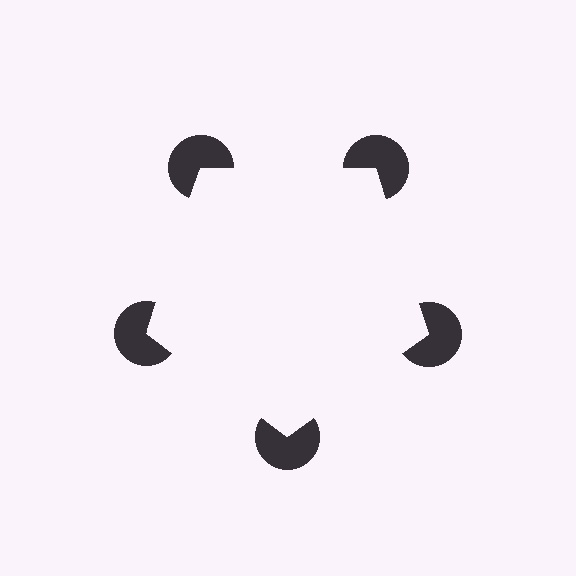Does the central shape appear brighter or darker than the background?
It typically appears slightly brighter than the background, even though no actual brightness change is drawn.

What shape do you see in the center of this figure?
An illusory pentagon — its edges are inferred from the aligned wedge cuts in the pac-man discs, not physically drawn.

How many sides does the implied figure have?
5 sides.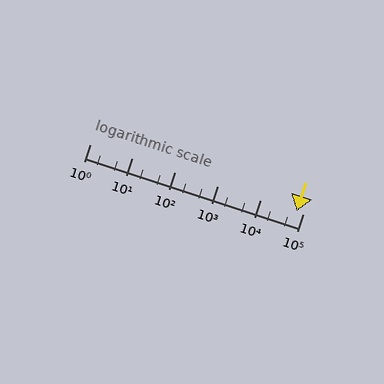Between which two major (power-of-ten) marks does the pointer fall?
The pointer is between 10000 and 100000.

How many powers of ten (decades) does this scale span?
The scale spans 5 decades, from 1 to 100000.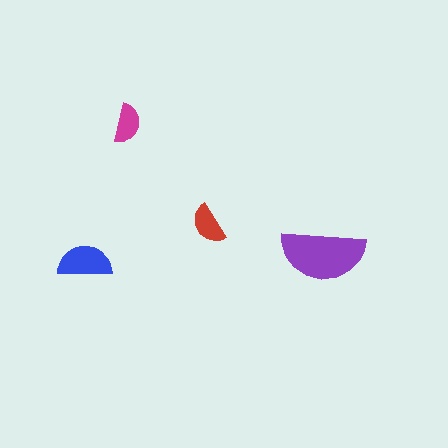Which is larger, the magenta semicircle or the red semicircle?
The red one.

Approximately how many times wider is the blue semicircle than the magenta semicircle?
About 1.5 times wider.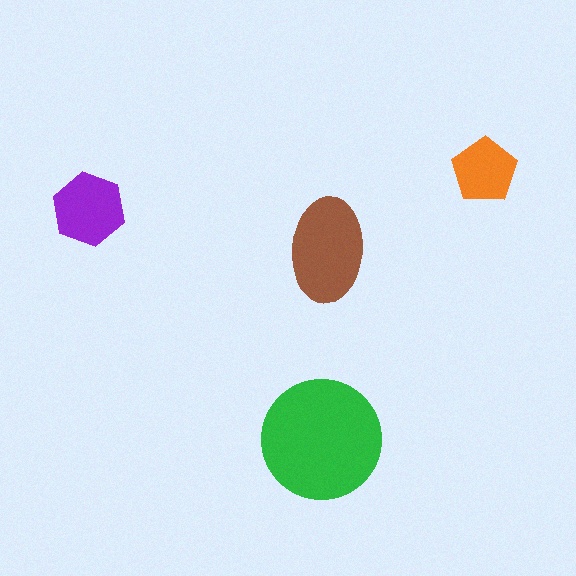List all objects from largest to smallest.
The green circle, the brown ellipse, the purple hexagon, the orange pentagon.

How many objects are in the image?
There are 4 objects in the image.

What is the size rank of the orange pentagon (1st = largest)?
4th.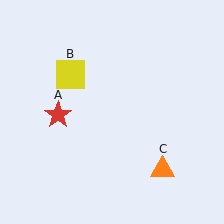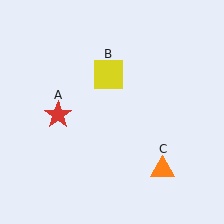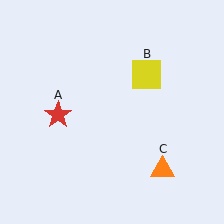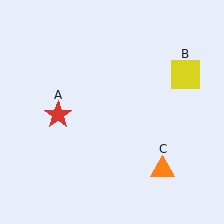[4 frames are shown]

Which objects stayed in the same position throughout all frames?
Red star (object A) and orange triangle (object C) remained stationary.